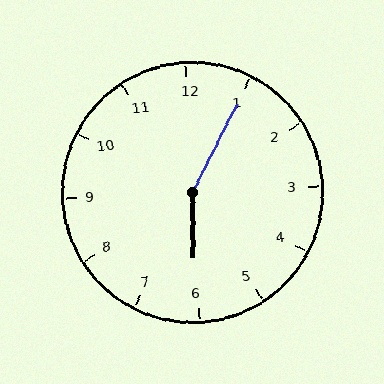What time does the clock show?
6:05.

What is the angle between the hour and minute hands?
Approximately 152 degrees.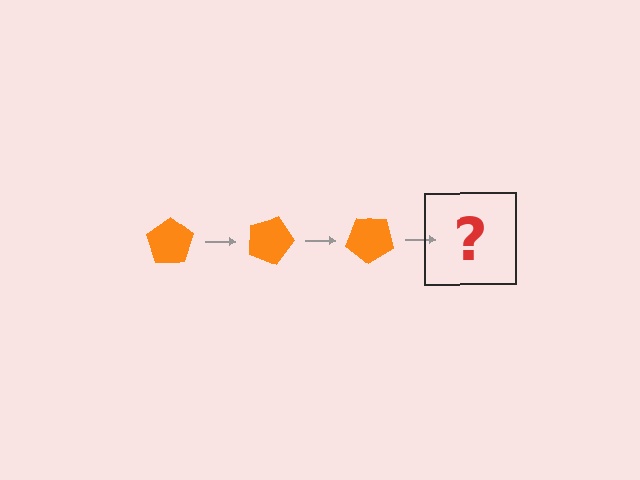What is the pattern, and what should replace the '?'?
The pattern is that the pentagon rotates 20 degrees each step. The '?' should be an orange pentagon rotated 60 degrees.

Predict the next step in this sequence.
The next step is an orange pentagon rotated 60 degrees.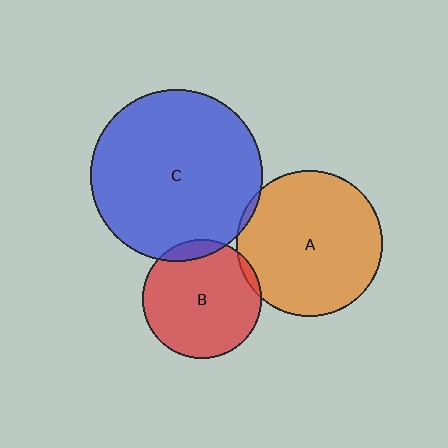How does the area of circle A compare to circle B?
Approximately 1.5 times.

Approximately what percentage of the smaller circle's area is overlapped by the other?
Approximately 10%.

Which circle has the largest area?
Circle C (blue).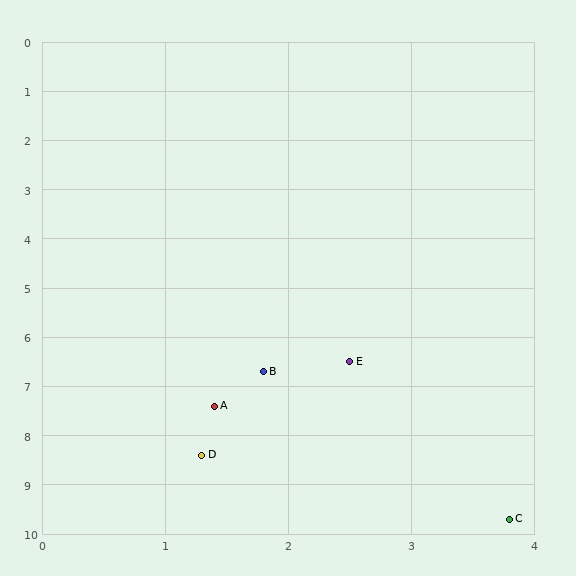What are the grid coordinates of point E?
Point E is at approximately (2.5, 6.5).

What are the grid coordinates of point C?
Point C is at approximately (3.8, 9.7).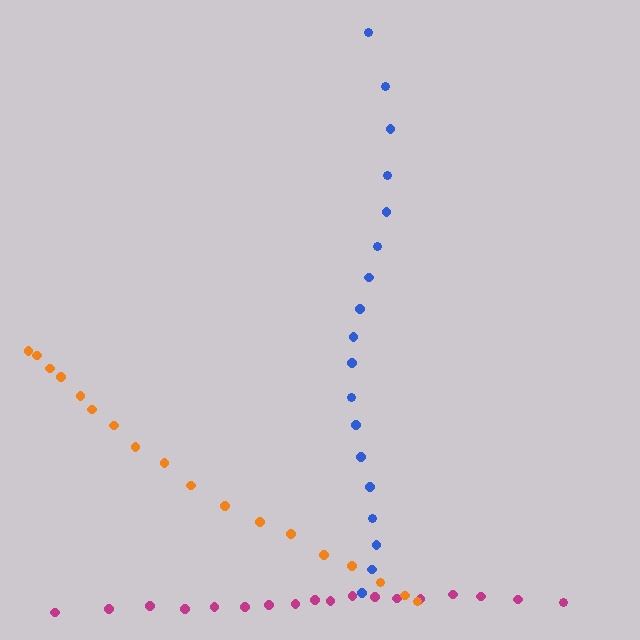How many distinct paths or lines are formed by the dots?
There are 3 distinct paths.